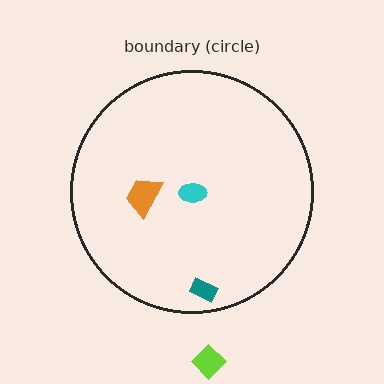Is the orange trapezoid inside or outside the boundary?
Inside.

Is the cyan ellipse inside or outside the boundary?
Inside.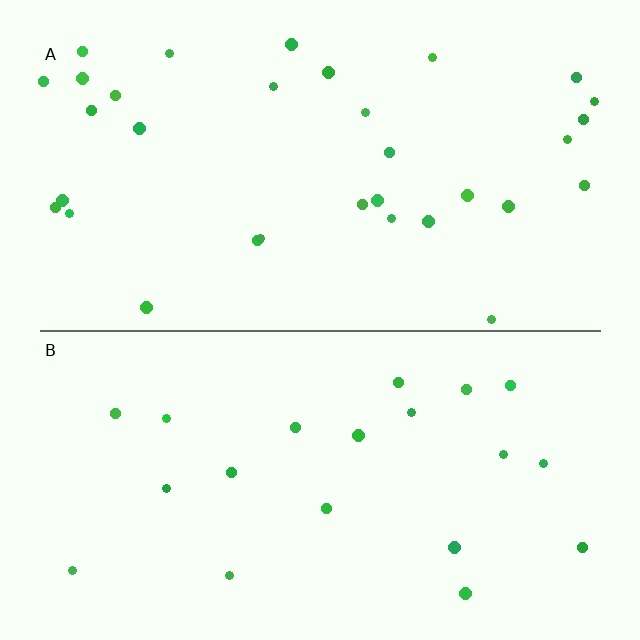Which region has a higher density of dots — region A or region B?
A (the top).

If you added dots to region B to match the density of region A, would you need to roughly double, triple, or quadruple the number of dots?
Approximately double.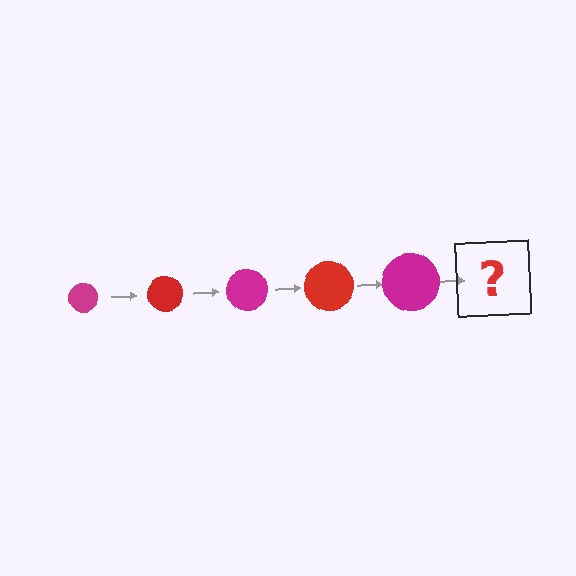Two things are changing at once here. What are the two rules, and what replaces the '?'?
The two rules are that the circle grows larger each step and the color cycles through magenta and red. The '?' should be a red circle, larger than the previous one.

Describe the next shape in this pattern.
It should be a red circle, larger than the previous one.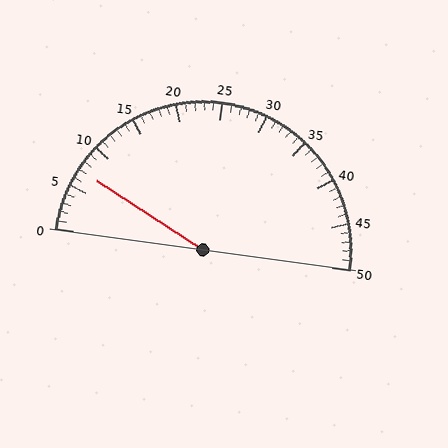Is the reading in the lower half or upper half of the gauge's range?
The reading is in the lower half of the range (0 to 50).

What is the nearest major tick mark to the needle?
The nearest major tick mark is 5.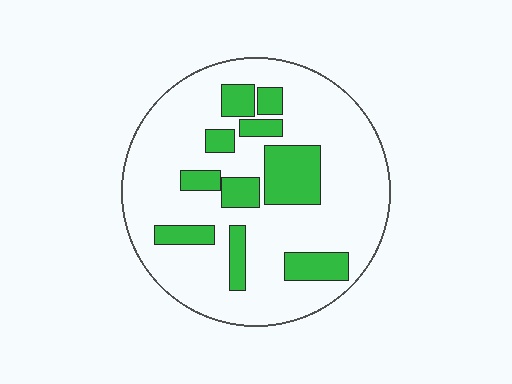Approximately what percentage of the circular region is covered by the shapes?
Approximately 25%.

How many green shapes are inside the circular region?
10.